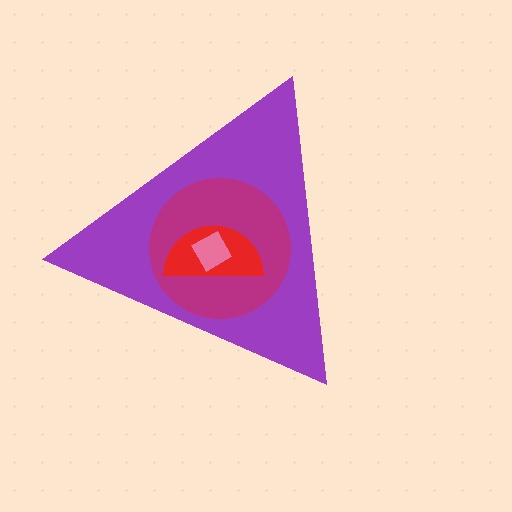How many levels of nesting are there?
4.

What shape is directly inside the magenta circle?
The red semicircle.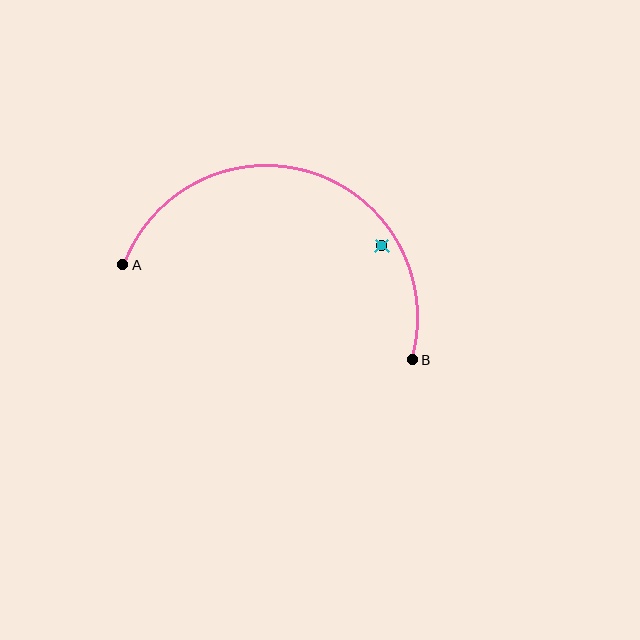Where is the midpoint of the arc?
The arc midpoint is the point on the curve farthest from the straight line joining A and B. It sits above that line.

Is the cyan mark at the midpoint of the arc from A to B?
No — the cyan mark does not lie on the arc at all. It sits slightly inside the curve.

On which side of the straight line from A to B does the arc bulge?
The arc bulges above the straight line connecting A and B.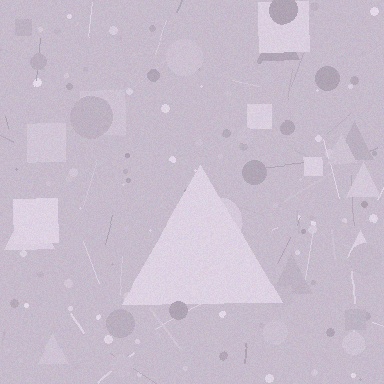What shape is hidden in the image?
A triangle is hidden in the image.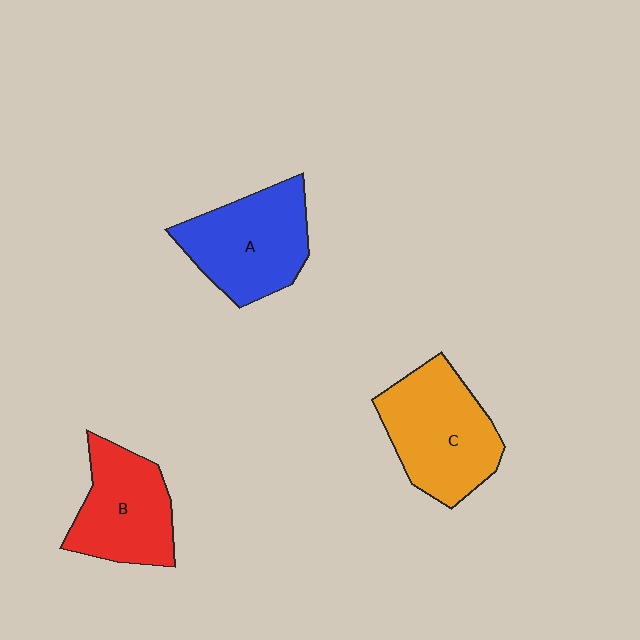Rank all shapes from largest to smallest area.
From largest to smallest: C (orange), A (blue), B (red).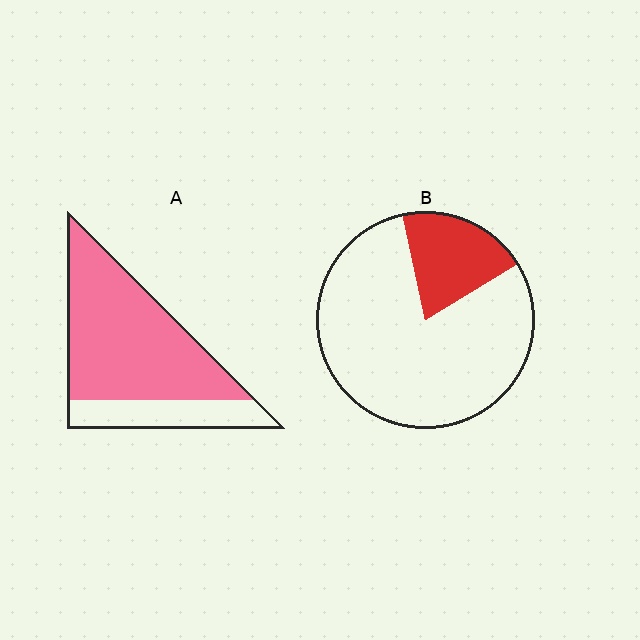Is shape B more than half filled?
No.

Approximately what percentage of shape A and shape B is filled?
A is approximately 75% and B is approximately 20%.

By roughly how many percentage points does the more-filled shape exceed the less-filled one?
By roughly 55 percentage points (A over B).